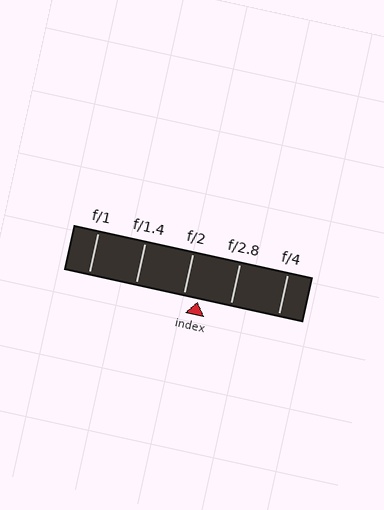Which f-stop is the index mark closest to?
The index mark is closest to f/2.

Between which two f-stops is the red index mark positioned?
The index mark is between f/2 and f/2.8.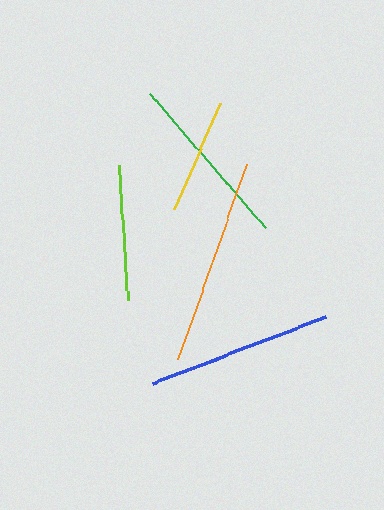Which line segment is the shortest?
The yellow line is the shortest at approximately 116 pixels.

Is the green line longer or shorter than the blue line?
The blue line is longer than the green line.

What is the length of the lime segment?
The lime segment is approximately 135 pixels long.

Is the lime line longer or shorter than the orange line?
The orange line is longer than the lime line.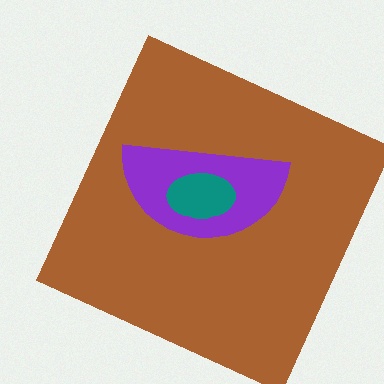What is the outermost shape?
The brown square.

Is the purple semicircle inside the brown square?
Yes.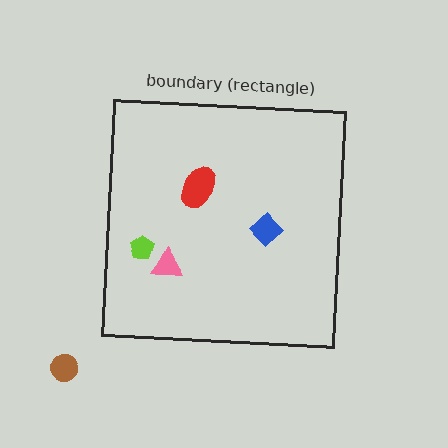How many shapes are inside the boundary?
4 inside, 1 outside.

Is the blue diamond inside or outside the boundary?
Inside.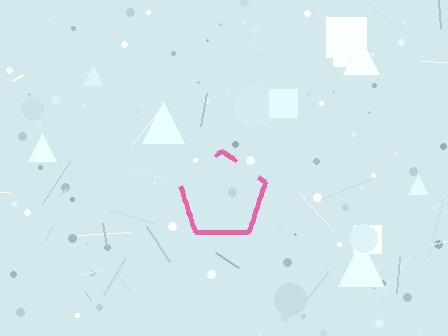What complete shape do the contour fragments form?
The contour fragments form a pentagon.